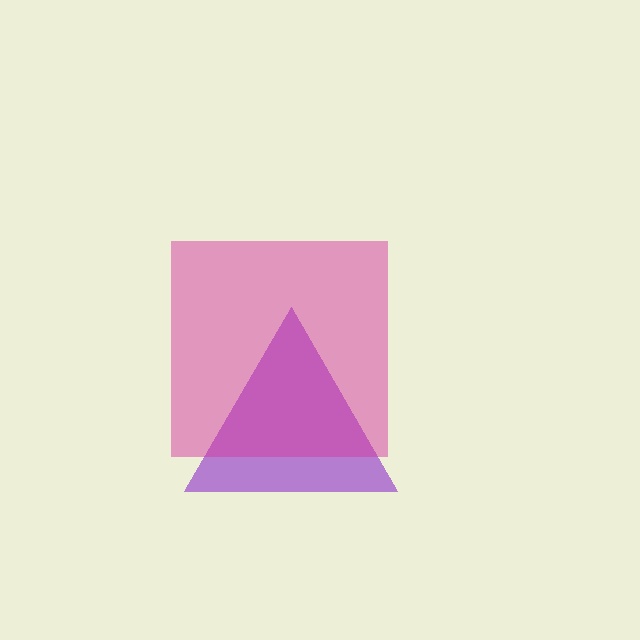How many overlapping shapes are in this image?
There are 2 overlapping shapes in the image.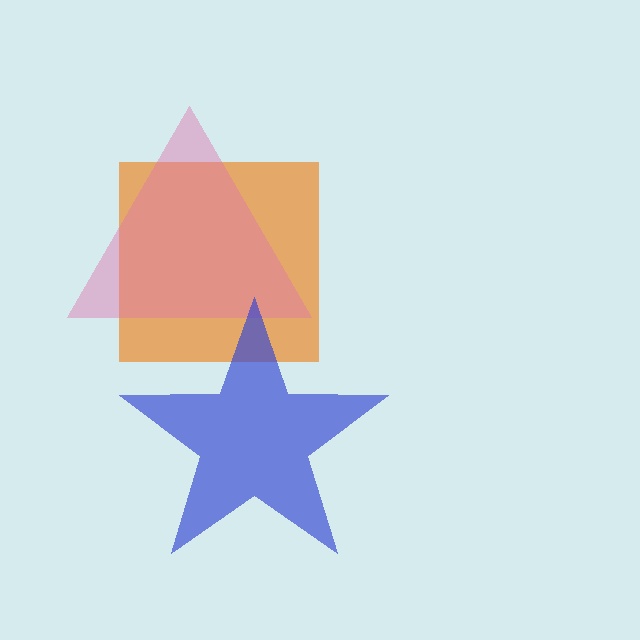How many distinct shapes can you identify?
There are 3 distinct shapes: an orange square, a pink triangle, a blue star.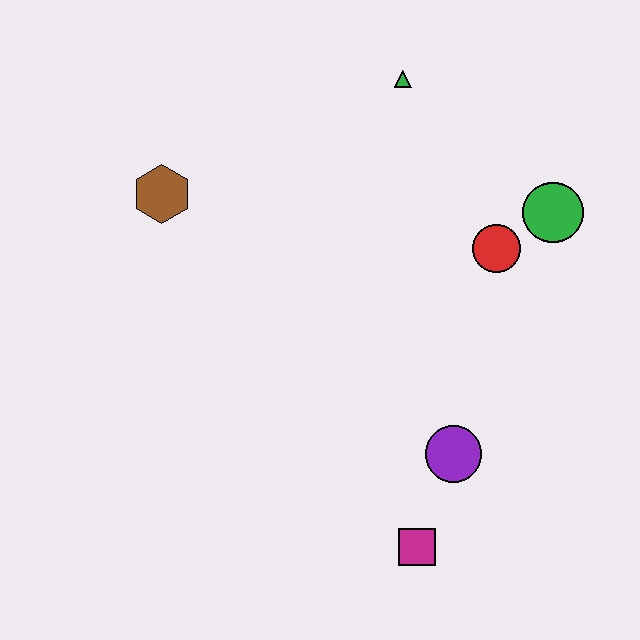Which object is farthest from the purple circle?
The brown hexagon is farthest from the purple circle.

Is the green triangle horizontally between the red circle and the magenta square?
No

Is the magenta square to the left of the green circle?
Yes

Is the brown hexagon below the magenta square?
No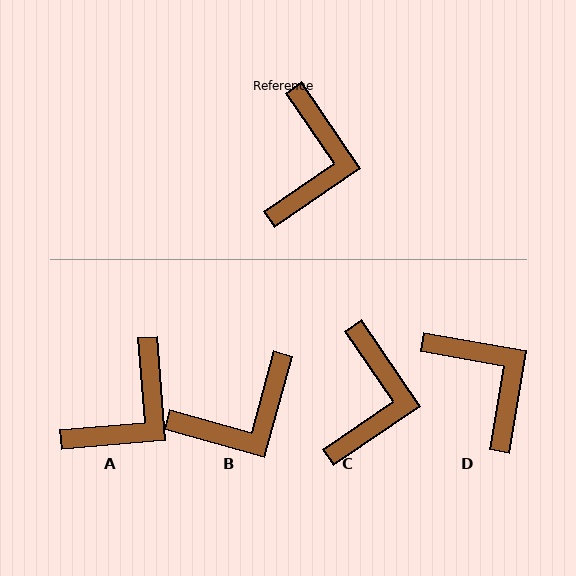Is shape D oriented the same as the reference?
No, it is off by about 46 degrees.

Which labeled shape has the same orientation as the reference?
C.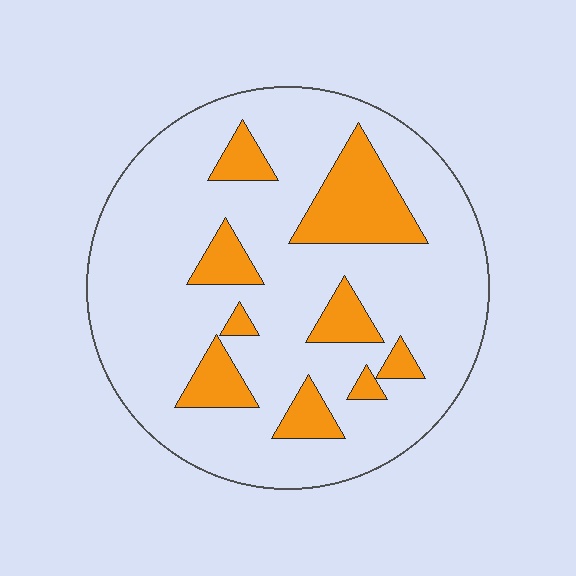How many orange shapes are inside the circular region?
9.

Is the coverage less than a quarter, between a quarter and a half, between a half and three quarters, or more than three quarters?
Less than a quarter.